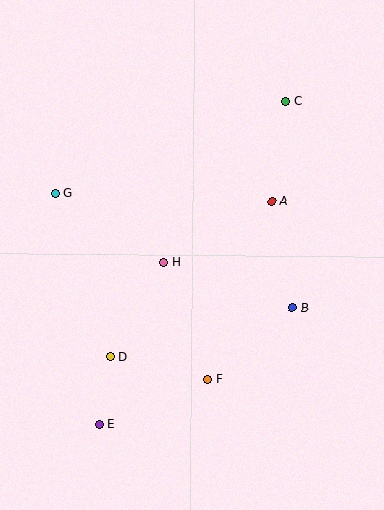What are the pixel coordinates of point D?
Point D is at (110, 357).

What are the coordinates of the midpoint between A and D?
The midpoint between A and D is at (191, 279).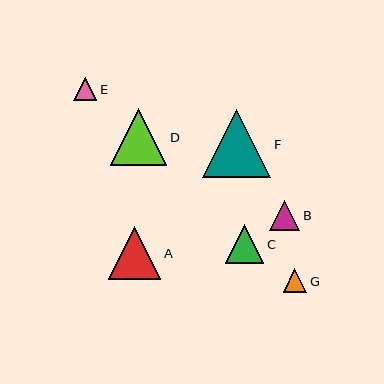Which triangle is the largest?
Triangle F is the largest with a size of approximately 68 pixels.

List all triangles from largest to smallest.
From largest to smallest: F, D, A, C, B, G, E.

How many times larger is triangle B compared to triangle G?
Triangle B is approximately 1.3 times the size of triangle G.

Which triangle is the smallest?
Triangle E is the smallest with a size of approximately 23 pixels.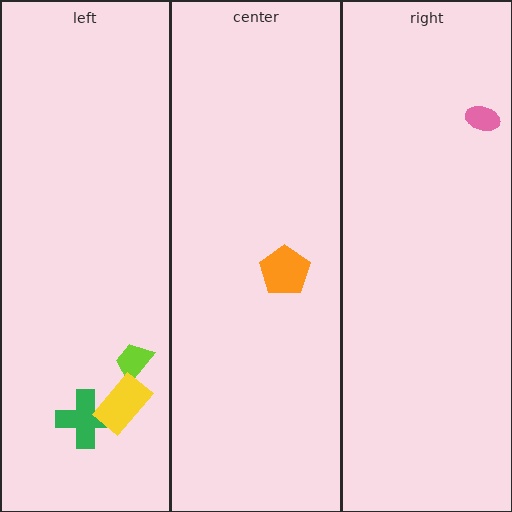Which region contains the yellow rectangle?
The left region.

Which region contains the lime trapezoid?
The left region.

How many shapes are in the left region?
3.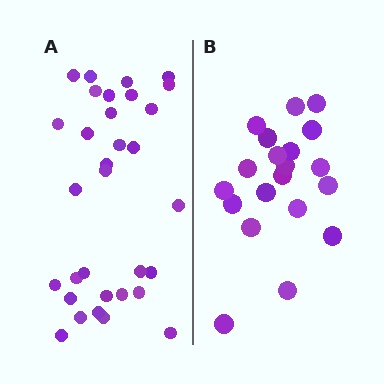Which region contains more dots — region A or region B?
Region A (the left region) has more dots.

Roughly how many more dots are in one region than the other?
Region A has roughly 12 or so more dots than region B.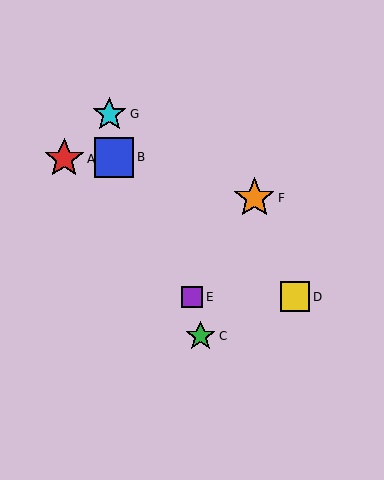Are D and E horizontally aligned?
Yes, both are at y≈297.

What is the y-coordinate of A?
Object A is at y≈159.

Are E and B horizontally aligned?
No, E is at y≈297 and B is at y≈157.